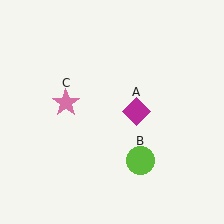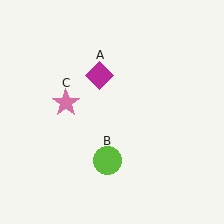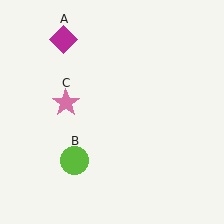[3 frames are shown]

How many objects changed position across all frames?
2 objects changed position: magenta diamond (object A), lime circle (object B).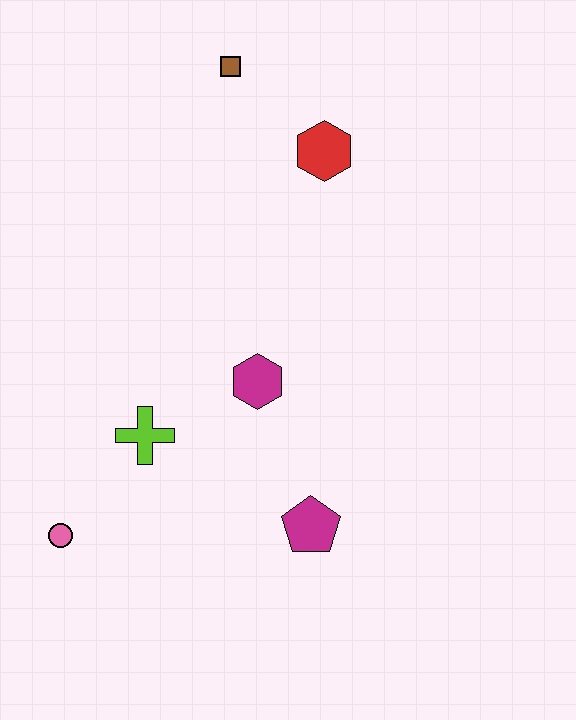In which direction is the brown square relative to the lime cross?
The brown square is above the lime cross.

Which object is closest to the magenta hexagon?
The lime cross is closest to the magenta hexagon.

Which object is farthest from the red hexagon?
The pink circle is farthest from the red hexagon.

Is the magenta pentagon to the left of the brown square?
No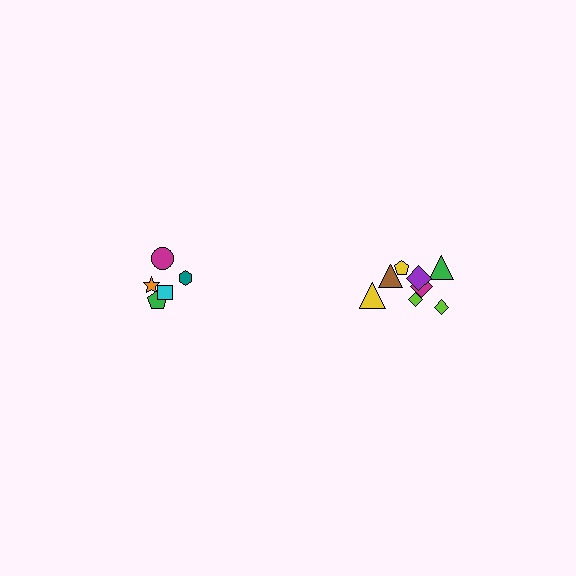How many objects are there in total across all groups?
There are 13 objects.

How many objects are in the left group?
There are 5 objects.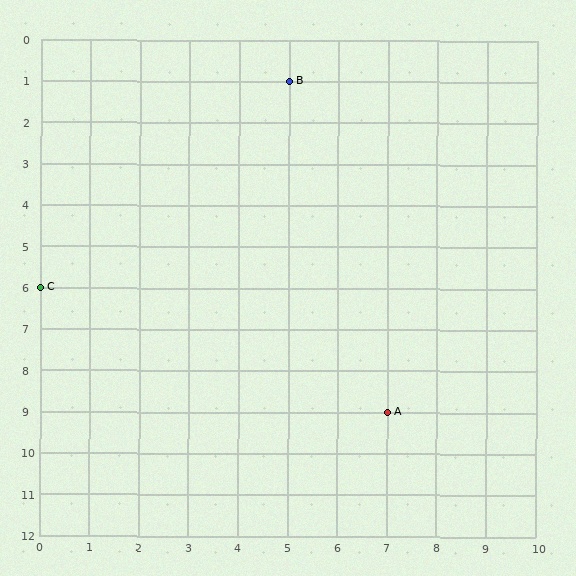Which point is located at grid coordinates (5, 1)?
Point B is at (5, 1).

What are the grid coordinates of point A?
Point A is at grid coordinates (7, 9).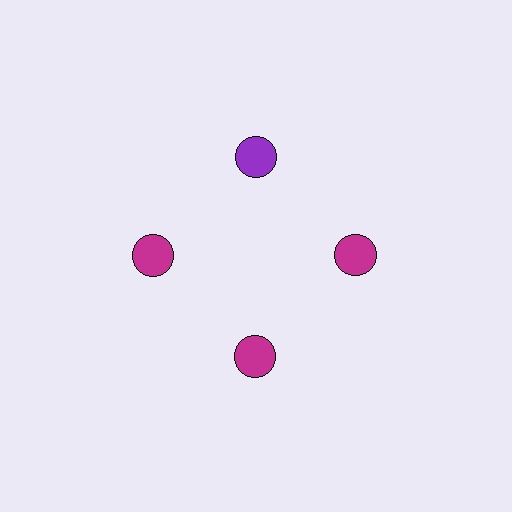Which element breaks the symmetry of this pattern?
The purple circle at roughly the 12 o'clock position breaks the symmetry. All other shapes are magenta circles.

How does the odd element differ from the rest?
It has a different color: purple instead of magenta.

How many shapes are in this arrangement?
There are 4 shapes arranged in a ring pattern.